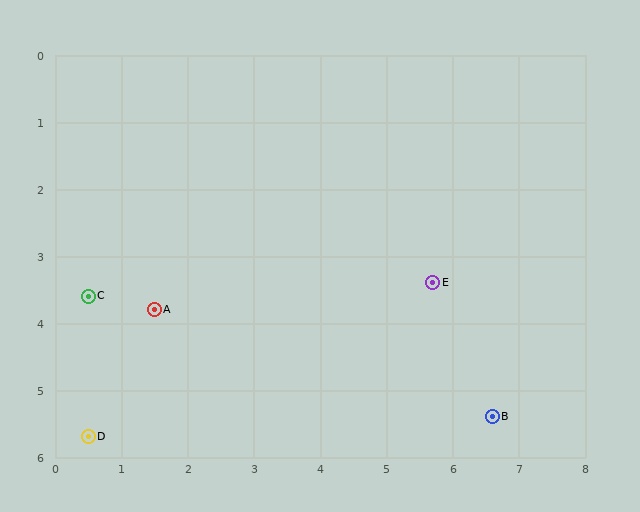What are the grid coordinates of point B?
Point B is at approximately (6.6, 5.4).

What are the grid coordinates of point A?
Point A is at approximately (1.5, 3.8).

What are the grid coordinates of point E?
Point E is at approximately (5.7, 3.4).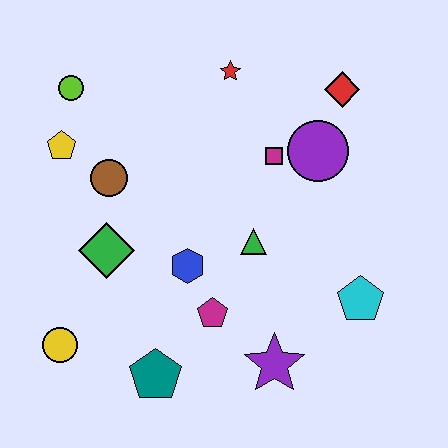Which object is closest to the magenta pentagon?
The blue hexagon is closest to the magenta pentagon.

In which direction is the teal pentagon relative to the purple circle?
The teal pentagon is below the purple circle.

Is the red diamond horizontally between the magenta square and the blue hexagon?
No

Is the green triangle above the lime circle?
No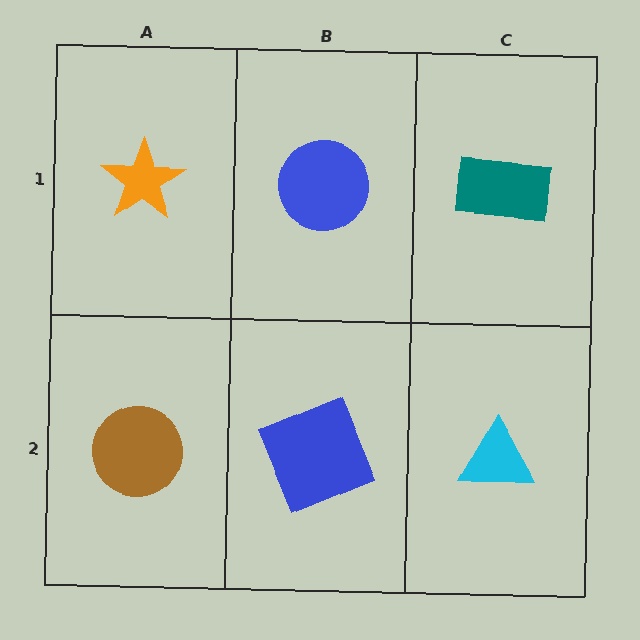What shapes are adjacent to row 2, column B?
A blue circle (row 1, column B), a brown circle (row 2, column A), a cyan triangle (row 2, column C).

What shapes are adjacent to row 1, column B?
A blue square (row 2, column B), an orange star (row 1, column A), a teal rectangle (row 1, column C).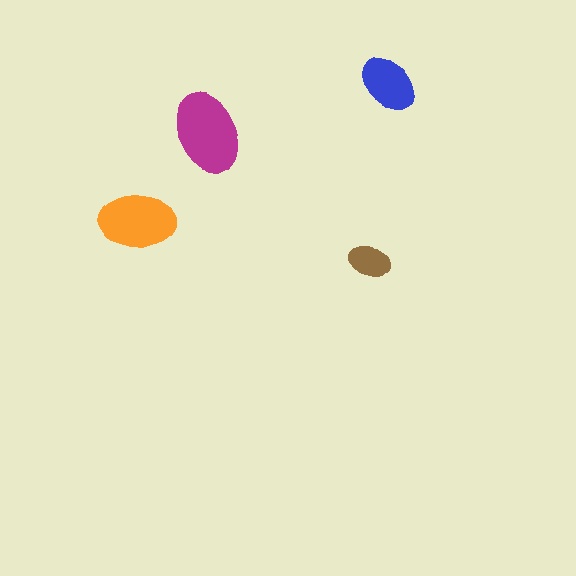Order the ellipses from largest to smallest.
the magenta one, the orange one, the blue one, the brown one.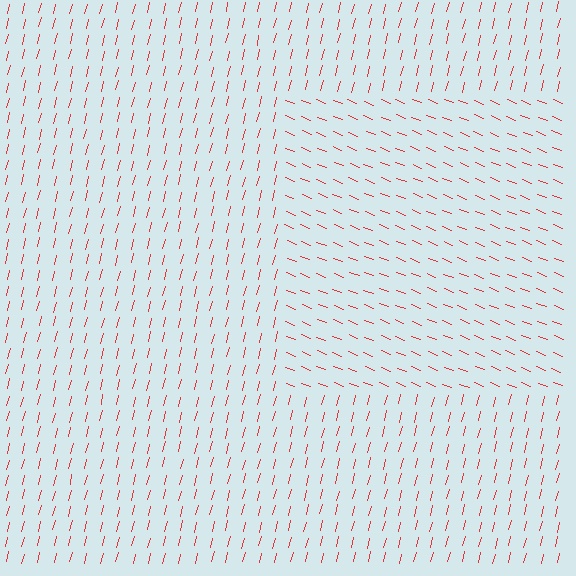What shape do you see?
I see a rectangle.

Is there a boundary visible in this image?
Yes, there is a texture boundary formed by a change in line orientation.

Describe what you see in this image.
The image is filled with small red line segments. A rectangle region in the image has lines oriented differently from the surrounding lines, creating a visible texture boundary.